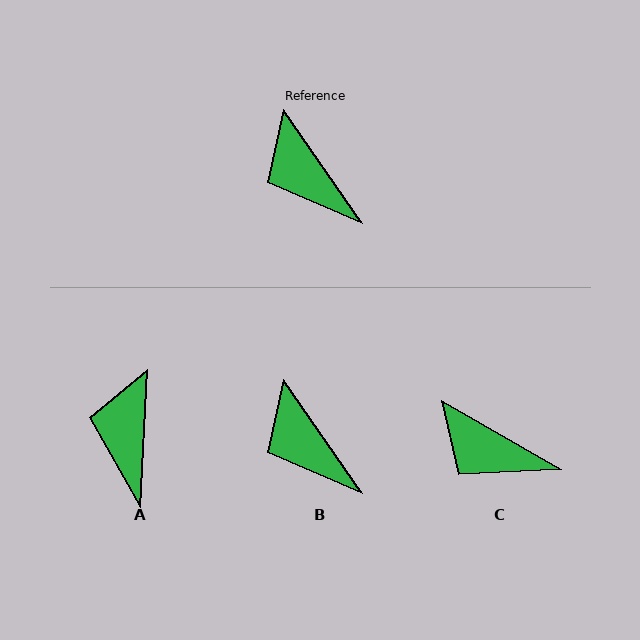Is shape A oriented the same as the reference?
No, it is off by about 38 degrees.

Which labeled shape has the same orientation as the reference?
B.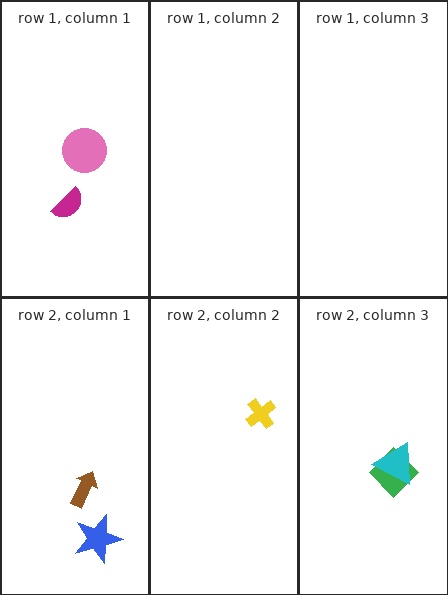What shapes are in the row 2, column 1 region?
The brown arrow, the blue star.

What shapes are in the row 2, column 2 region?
The yellow cross.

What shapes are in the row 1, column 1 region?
The pink circle, the magenta semicircle.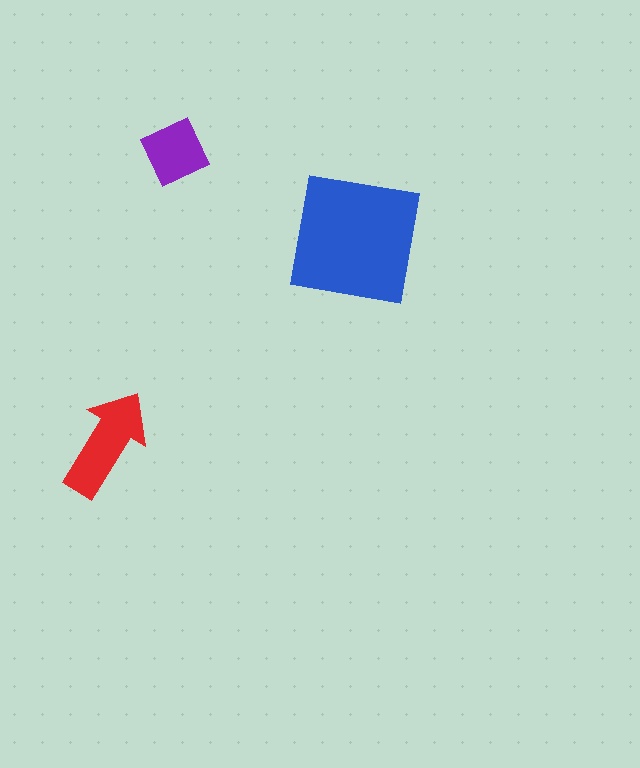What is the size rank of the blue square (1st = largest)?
1st.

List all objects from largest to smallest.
The blue square, the red arrow, the purple diamond.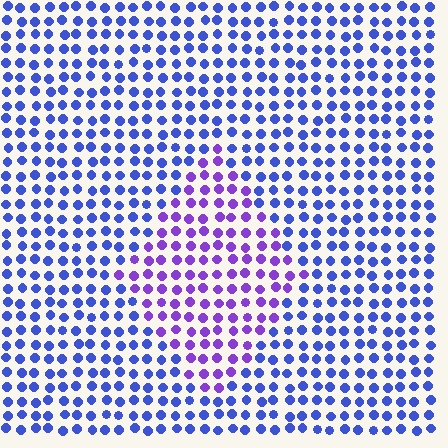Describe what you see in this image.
The image is filled with small blue elements in a uniform arrangement. A diamond-shaped region is visible where the elements are tinted to a slightly different hue, forming a subtle color boundary.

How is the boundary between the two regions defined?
The boundary is defined purely by a slight shift in hue (about 40 degrees). Spacing, size, and orientation are identical on both sides.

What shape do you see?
I see a diamond.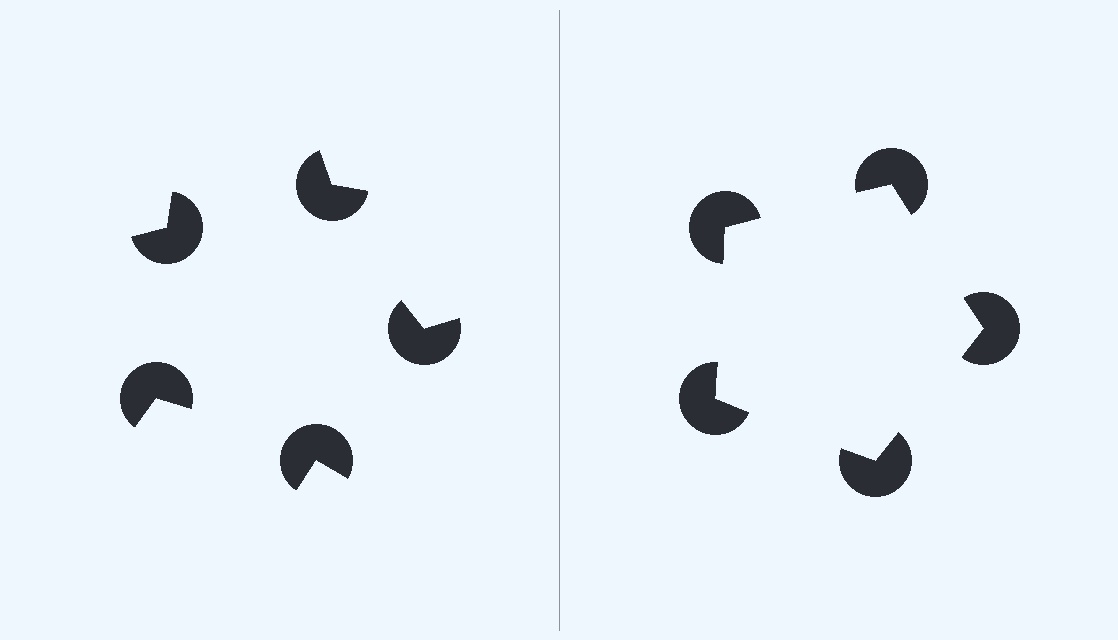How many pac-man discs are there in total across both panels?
10 — 5 on each side.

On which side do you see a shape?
An illusory pentagon appears on the right side. On the left side the wedge cuts are rotated, so no coherent shape forms.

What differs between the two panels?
The pac-man discs are positioned identically on both sides; only the wedge orientations differ. On the right they align to a pentagon; on the left they are misaligned.